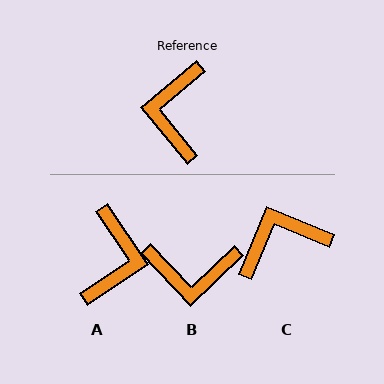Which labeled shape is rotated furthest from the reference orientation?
A, about 174 degrees away.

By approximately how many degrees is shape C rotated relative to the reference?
Approximately 62 degrees clockwise.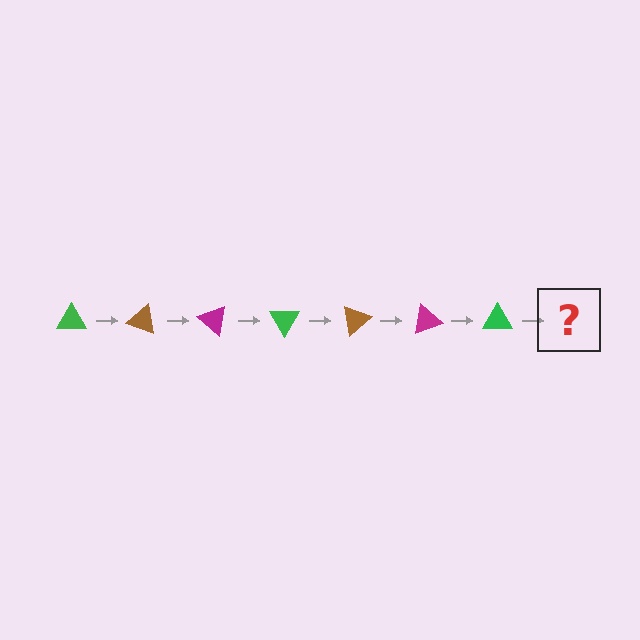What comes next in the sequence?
The next element should be a brown triangle, rotated 140 degrees from the start.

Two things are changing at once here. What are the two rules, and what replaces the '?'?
The two rules are that it rotates 20 degrees each step and the color cycles through green, brown, and magenta. The '?' should be a brown triangle, rotated 140 degrees from the start.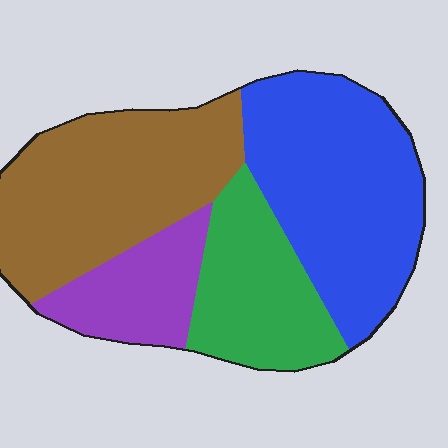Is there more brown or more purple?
Brown.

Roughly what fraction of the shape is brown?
Brown takes up between a quarter and a half of the shape.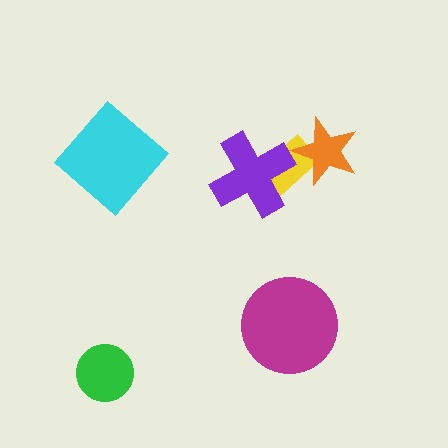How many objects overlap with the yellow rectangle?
2 objects overlap with the yellow rectangle.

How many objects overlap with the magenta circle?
0 objects overlap with the magenta circle.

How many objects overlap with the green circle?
0 objects overlap with the green circle.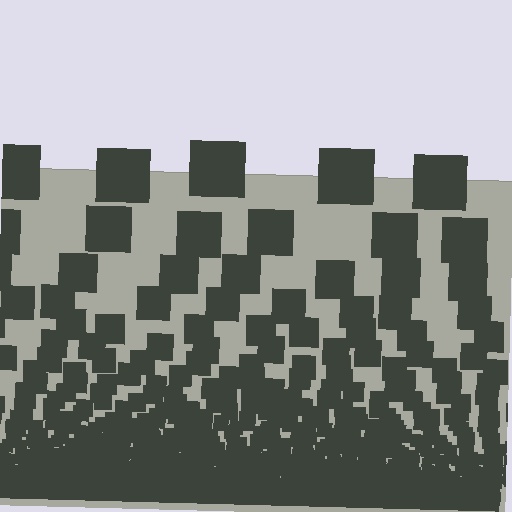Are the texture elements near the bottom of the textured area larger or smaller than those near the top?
Smaller. The gradient is inverted — elements near the bottom are smaller and denser.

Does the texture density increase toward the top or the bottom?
Density increases toward the bottom.